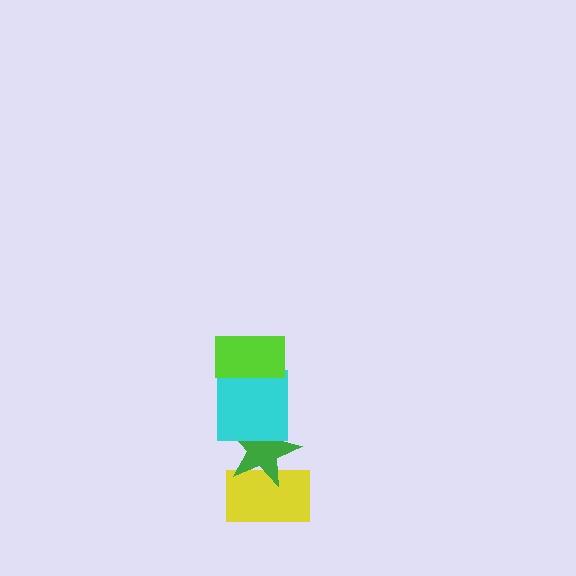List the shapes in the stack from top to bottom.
From top to bottom: the lime rectangle, the cyan square, the green star, the yellow rectangle.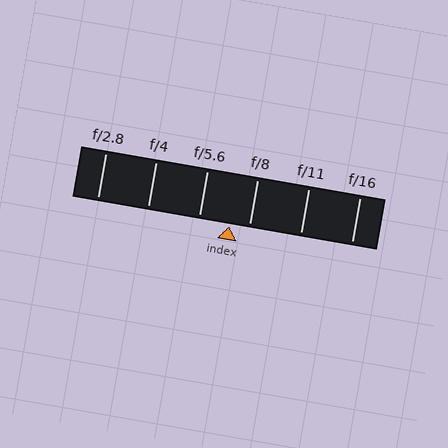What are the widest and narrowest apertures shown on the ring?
The widest aperture shown is f/2.8 and the narrowest is f/16.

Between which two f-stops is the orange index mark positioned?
The index mark is between f/5.6 and f/8.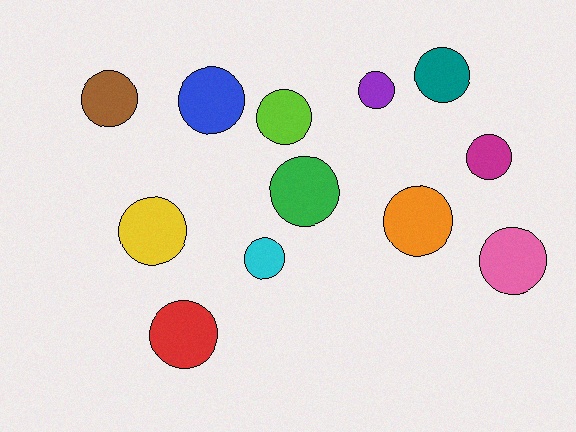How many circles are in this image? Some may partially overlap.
There are 12 circles.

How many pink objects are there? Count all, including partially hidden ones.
There is 1 pink object.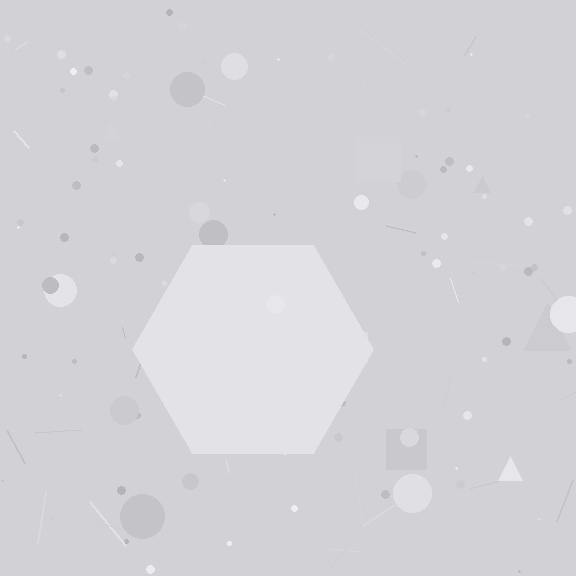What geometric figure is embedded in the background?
A hexagon is embedded in the background.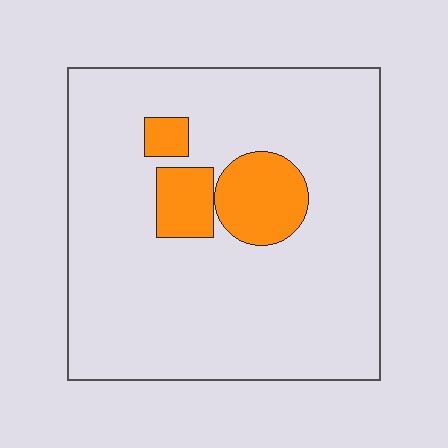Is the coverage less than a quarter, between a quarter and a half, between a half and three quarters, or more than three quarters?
Less than a quarter.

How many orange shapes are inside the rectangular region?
3.